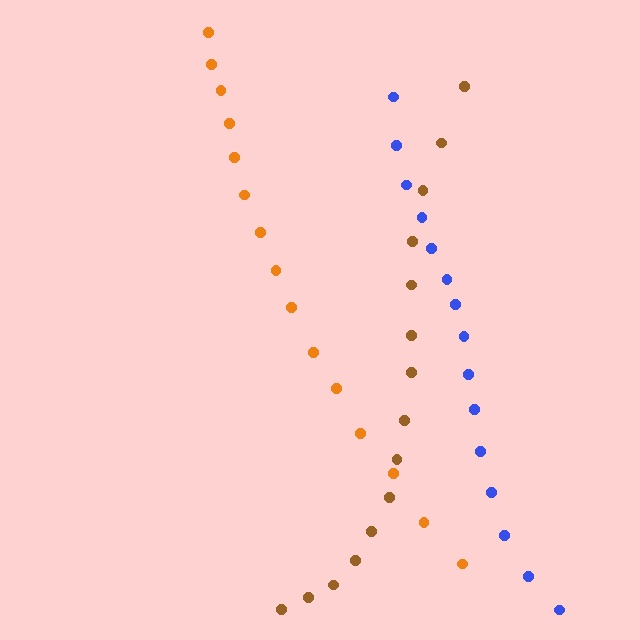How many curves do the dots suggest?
There are 3 distinct paths.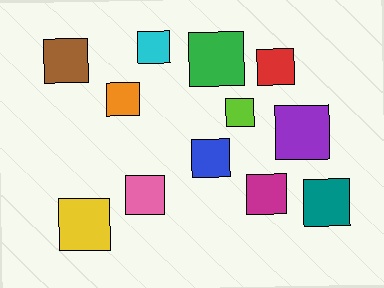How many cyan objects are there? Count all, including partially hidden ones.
There is 1 cyan object.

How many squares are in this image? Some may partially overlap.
There are 12 squares.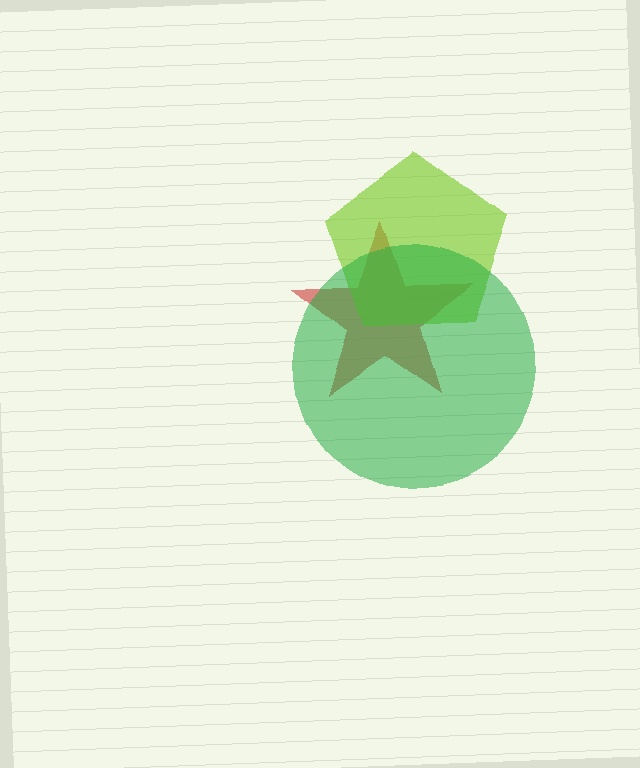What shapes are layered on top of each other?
The layered shapes are: a red star, a lime pentagon, a green circle.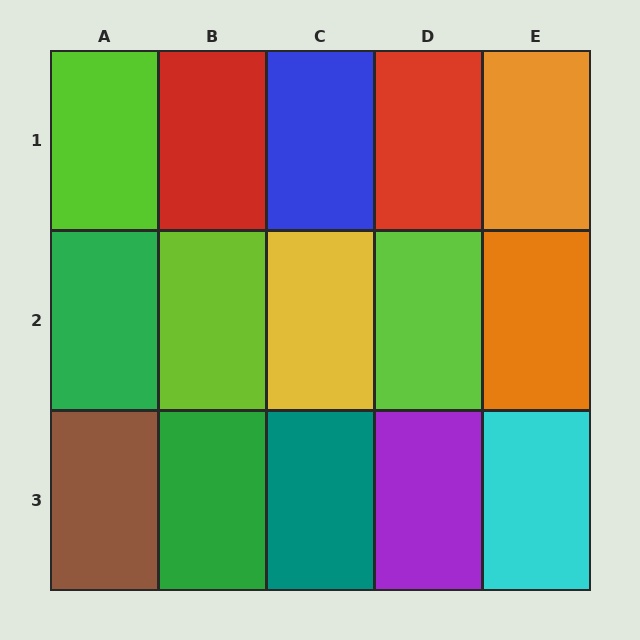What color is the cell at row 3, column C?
Teal.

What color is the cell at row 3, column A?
Brown.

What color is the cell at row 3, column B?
Green.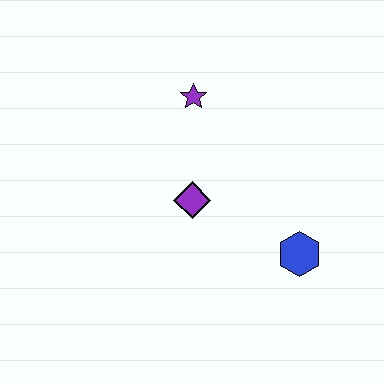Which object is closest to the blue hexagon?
The purple diamond is closest to the blue hexagon.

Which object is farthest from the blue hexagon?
The purple star is farthest from the blue hexagon.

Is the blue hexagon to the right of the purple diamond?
Yes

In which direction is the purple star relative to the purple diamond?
The purple star is above the purple diamond.